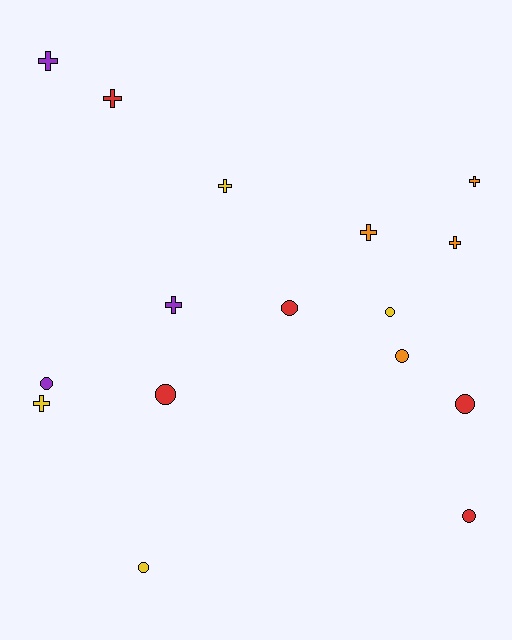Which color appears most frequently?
Red, with 5 objects.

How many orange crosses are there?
There are 3 orange crosses.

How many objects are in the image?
There are 16 objects.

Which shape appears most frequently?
Circle, with 8 objects.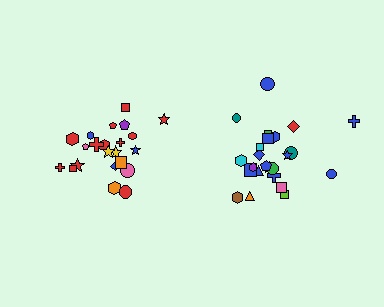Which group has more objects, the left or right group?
The right group.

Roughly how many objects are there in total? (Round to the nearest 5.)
Roughly 45 objects in total.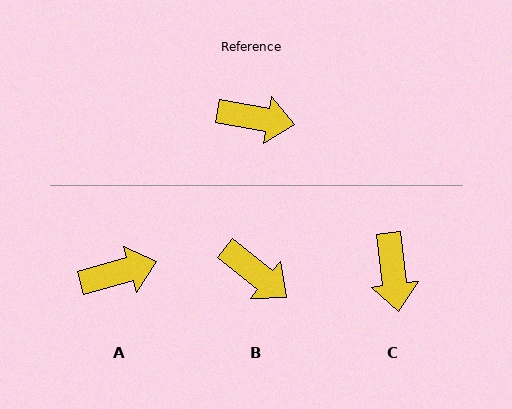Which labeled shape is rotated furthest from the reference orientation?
C, about 73 degrees away.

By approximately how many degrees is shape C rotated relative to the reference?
Approximately 73 degrees clockwise.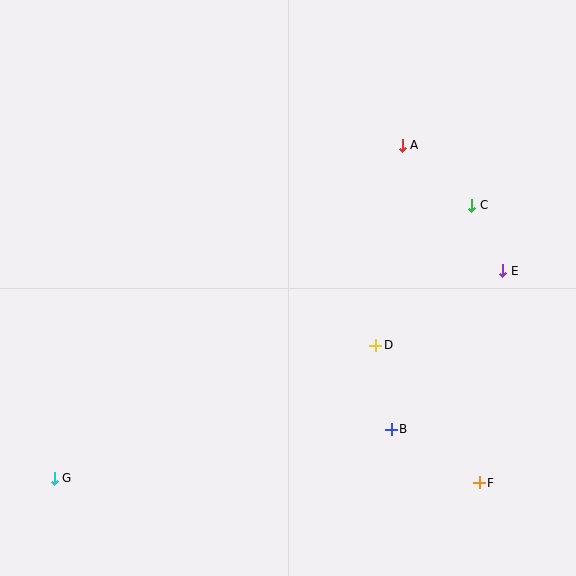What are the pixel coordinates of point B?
Point B is at (391, 429).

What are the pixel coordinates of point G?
Point G is at (54, 478).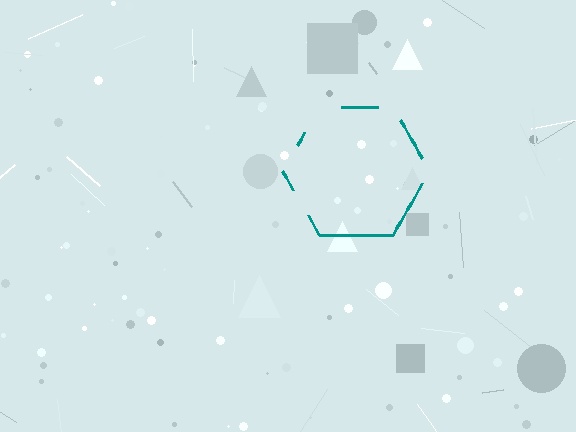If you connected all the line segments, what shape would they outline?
They would outline a hexagon.